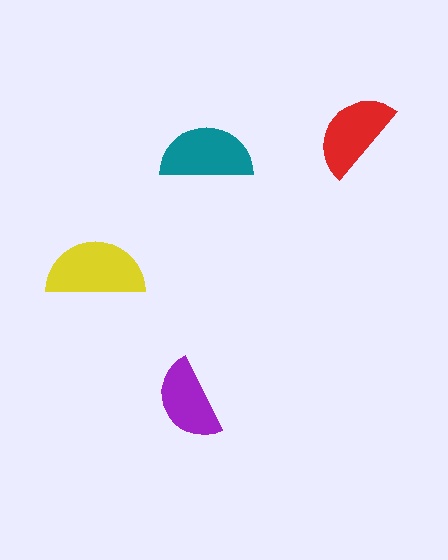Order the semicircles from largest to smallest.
the yellow one, the teal one, the red one, the purple one.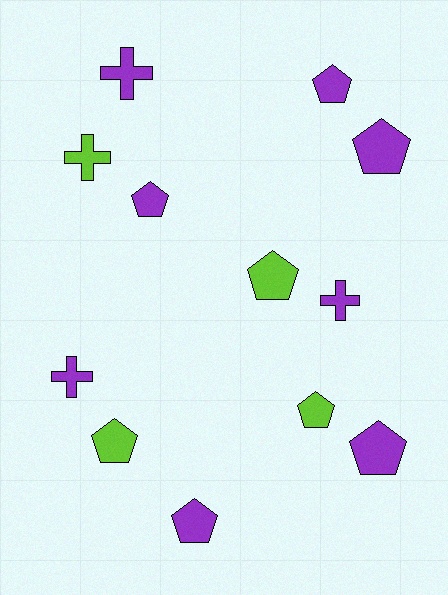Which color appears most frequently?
Purple, with 8 objects.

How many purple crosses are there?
There are 3 purple crosses.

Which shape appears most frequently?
Pentagon, with 8 objects.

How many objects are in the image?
There are 12 objects.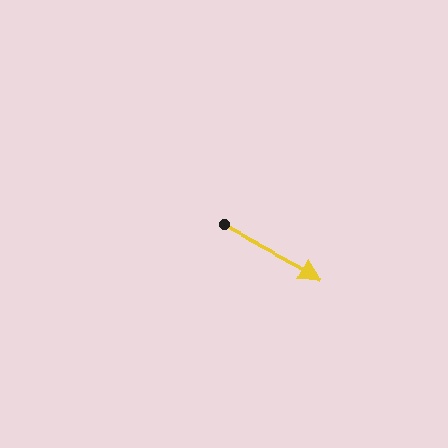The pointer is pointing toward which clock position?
Roughly 4 o'clock.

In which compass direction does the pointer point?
Southeast.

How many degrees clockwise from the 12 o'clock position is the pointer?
Approximately 118 degrees.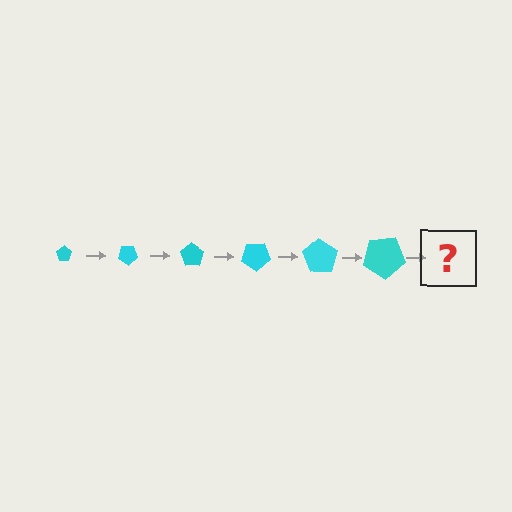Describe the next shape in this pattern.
It should be a pentagon, larger than the previous one and rotated 210 degrees from the start.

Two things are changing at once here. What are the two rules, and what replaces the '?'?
The two rules are that the pentagon grows larger each step and it rotates 35 degrees each step. The '?' should be a pentagon, larger than the previous one and rotated 210 degrees from the start.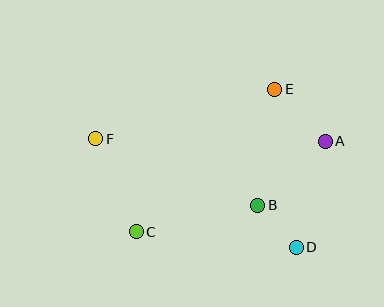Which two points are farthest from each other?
Points A and F are farthest from each other.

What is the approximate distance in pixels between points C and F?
The distance between C and F is approximately 101 pixels.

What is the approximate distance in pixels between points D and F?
The distance between D and F is approximately 228 pixels.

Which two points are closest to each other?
Points B and D are closest to each other.